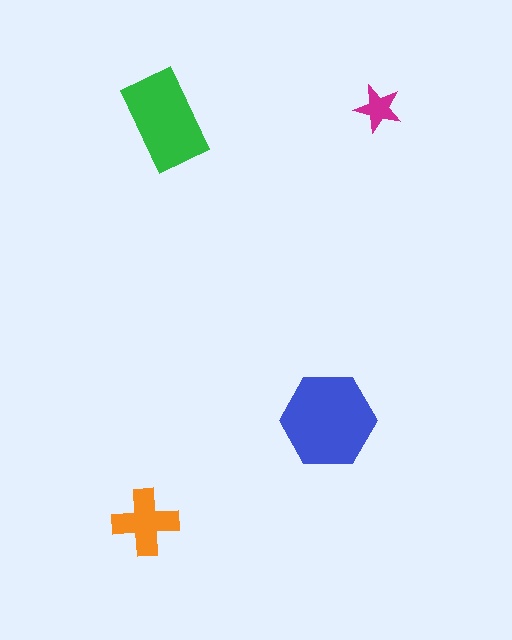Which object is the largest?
The blue hexagon.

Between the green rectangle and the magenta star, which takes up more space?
The green rectangle.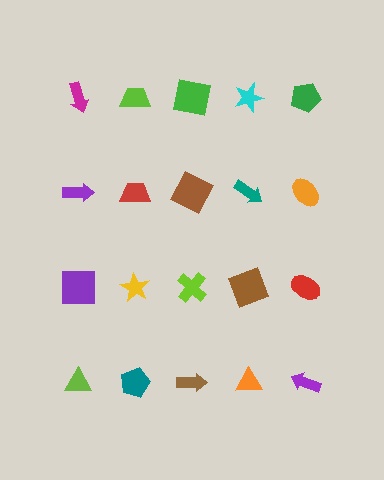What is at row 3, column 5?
A red ellipse.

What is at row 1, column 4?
A cyan star.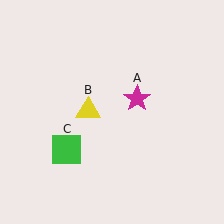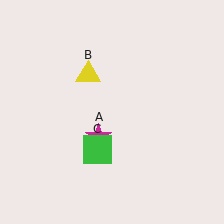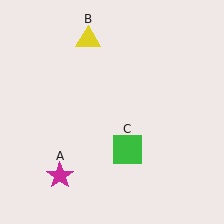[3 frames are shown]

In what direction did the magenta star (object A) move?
The magenta star (object A) moved down and to the left.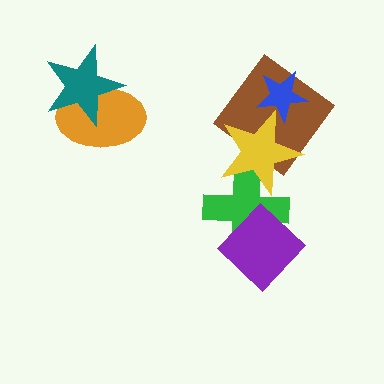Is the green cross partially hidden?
Yes, it is partially covered by another shape.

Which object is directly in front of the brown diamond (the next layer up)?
The blue star is directly in front of the brown diamond.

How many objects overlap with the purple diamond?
1 object overlaps with the purple diamond.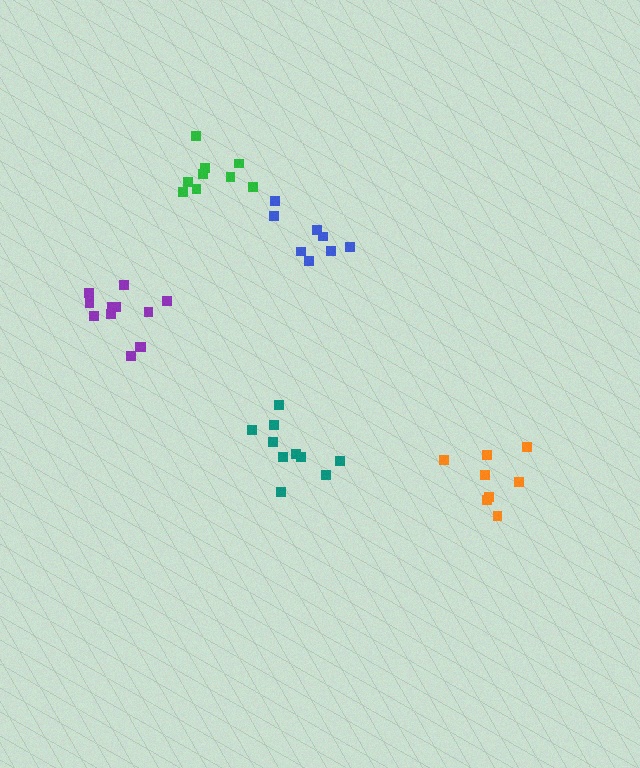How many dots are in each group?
Group 1: 8 dots, Group 2: 8 dots, Group 3: 10 dots, Group 4: 12 dots, Group 5: 9 dots (47 total).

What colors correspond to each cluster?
The clusters are colored: orange, blue, teal, purple, green.